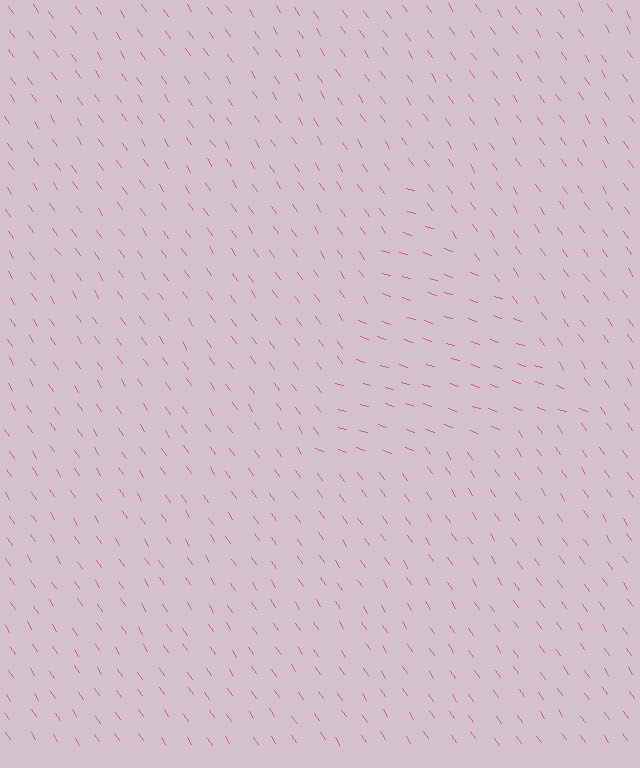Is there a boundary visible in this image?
Yes, there is a texture boundary formed by a change in line orientation.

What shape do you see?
I see a triangle.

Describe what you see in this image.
The image is filled with small pink line segments. A triangle region in the image has lines oriented differently from the surrounding lines, creating a visible texture boundary.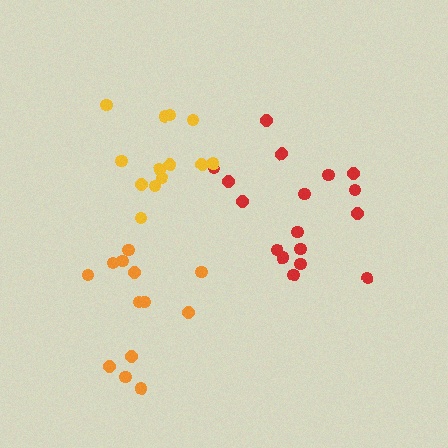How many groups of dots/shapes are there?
There are 3 groups.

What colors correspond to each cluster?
The clusters are colored: orange, red, yellow.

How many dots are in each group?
Group 1: 13 dots, Group 2: 17 dots, Group 3: 14 dots (44 total).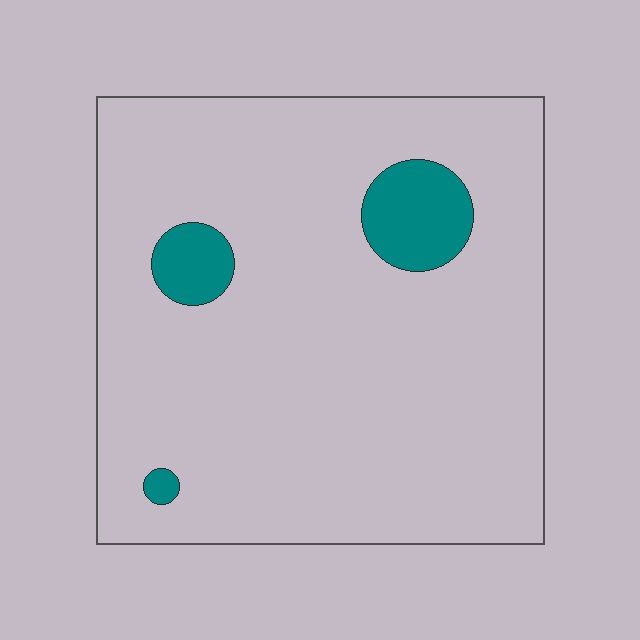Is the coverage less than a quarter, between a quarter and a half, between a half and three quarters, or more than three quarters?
Less than a quarter.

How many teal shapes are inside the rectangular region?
3.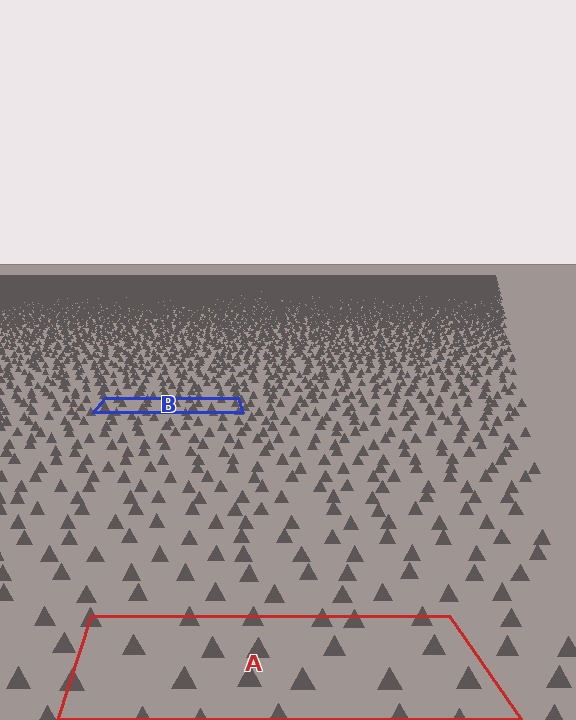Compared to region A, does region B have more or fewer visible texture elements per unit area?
Region B has more texture elements per unit area — they are packed more densely because it is farther away.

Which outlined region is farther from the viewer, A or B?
Region B is farther from the viewer — the texture elements inside it appear smaller and more densely packed.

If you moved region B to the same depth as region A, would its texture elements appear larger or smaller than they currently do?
They would appear larger. At a closer depth, the same texture elements are projected at a bigger on-screen size.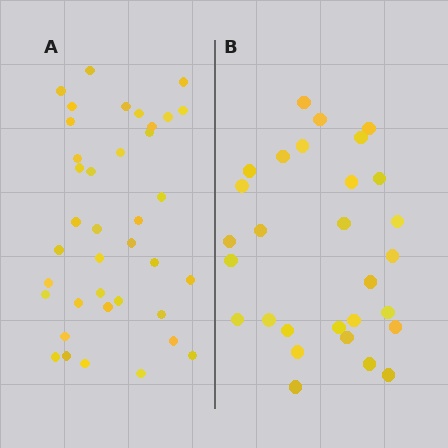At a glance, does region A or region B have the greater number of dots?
Region A (the left region) has more dots.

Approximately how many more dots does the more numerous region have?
Region A has roughly 8 or so more dots than region B.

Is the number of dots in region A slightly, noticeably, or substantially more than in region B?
Region A has noticeably more, but not dramatically so. The ratio is roughly 1.3 to 1.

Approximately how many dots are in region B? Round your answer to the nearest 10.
About 30 dots. (The exact count is 29, which rounds to 30.)